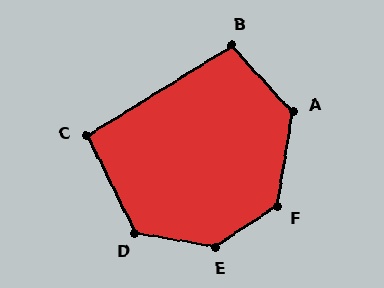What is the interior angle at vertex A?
Approximately 128 degrees (obtuse).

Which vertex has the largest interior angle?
E, at approximately 137 degrees.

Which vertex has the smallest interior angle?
C, at approximately 96 degrees.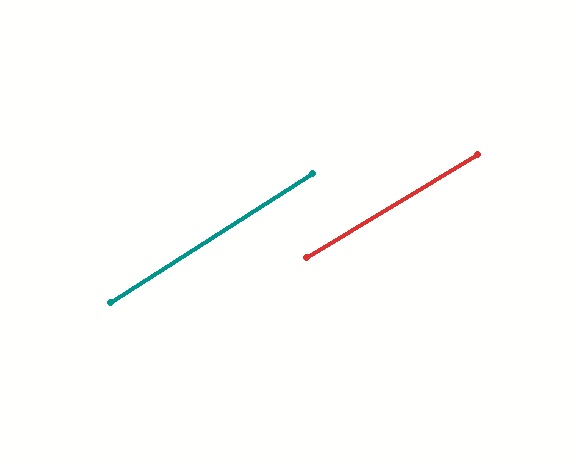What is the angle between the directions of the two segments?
Approximately 2 degrees.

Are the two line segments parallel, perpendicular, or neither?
Parallel — their directions differ by only 1.6°.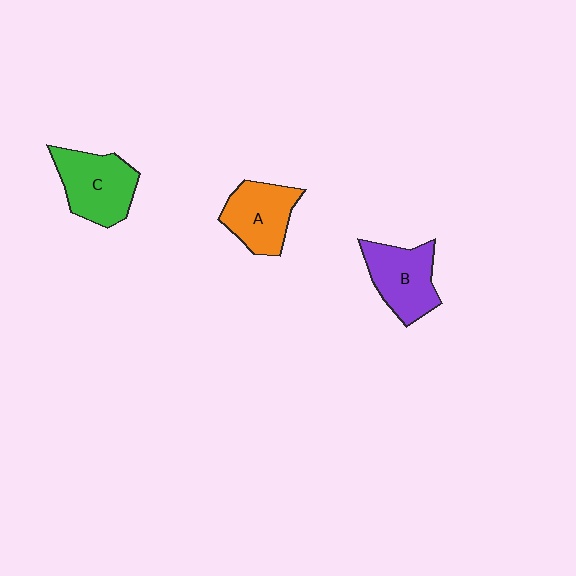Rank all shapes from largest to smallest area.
From largest to smallest: C (green), B (purple), A (orange).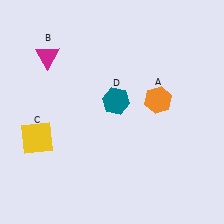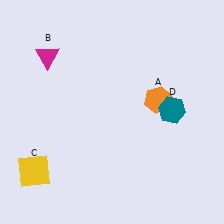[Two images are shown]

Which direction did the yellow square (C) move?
The yellow square (C) moved down.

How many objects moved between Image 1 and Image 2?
2 objects moved between the two images.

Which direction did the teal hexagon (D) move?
The teal hexagon (D) moved right.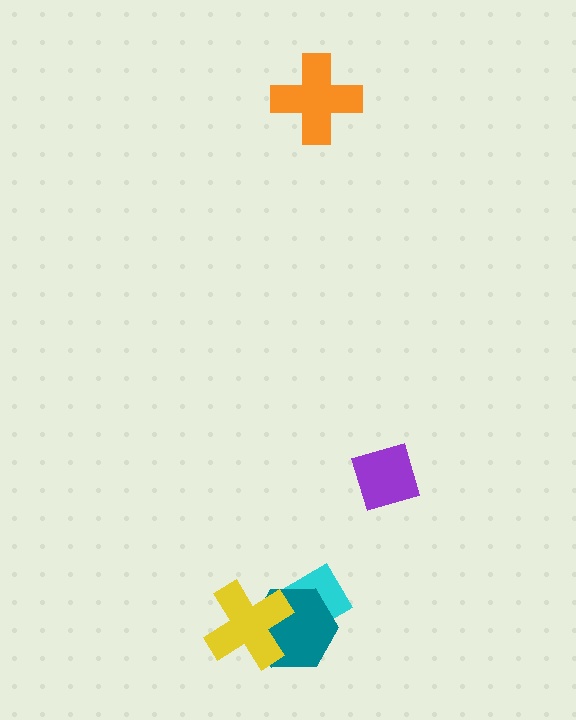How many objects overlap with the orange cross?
0 objects overlap with the orange cross.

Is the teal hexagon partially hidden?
Yes, it is partially covered by another shape.